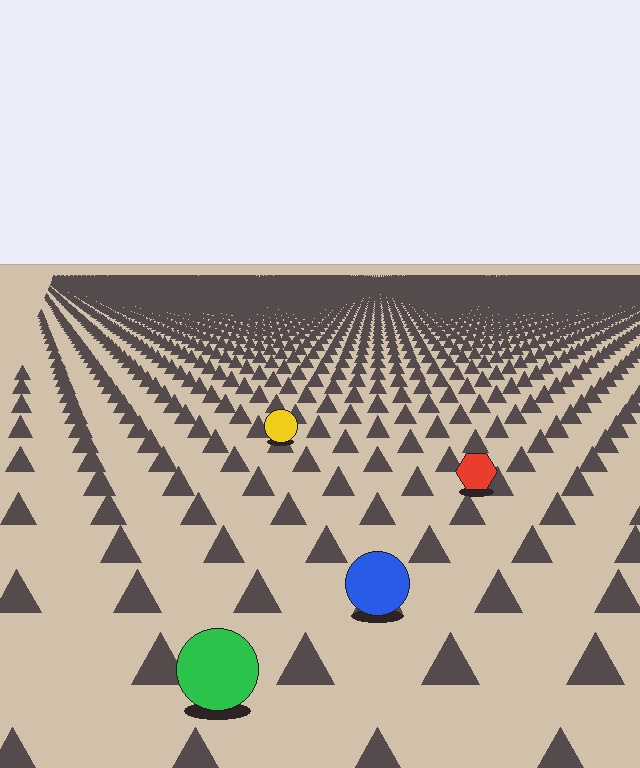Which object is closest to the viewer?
The green circle is closest. The texture marks near it are larger and more spread out.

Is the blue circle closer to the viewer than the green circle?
No. The green circle is closer — you can tell from the texture gradient: the ground texture is coarser near it.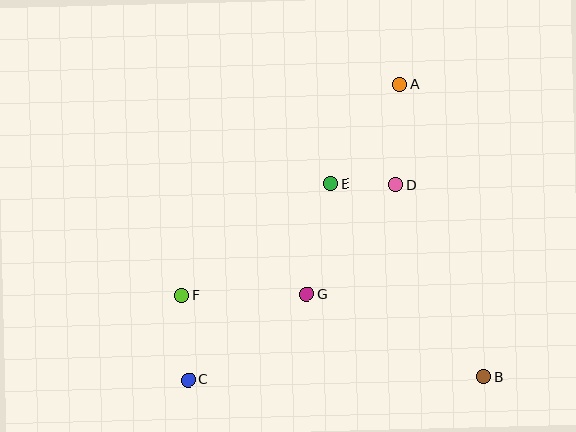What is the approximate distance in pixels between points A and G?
The distance between A and G is approximately 229 pixels.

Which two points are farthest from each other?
Points A and C are farthest from each other.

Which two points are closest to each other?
Points D and E are closest to each other.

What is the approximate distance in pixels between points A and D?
The distance between A and D is approximately 100 pixels.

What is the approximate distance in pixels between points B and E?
The distance between B and E is approximately 246 pixels.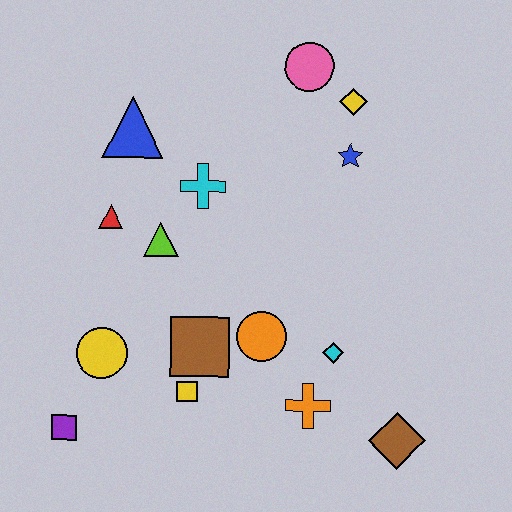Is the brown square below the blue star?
Yes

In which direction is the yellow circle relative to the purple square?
The yellow circle is above the purple square.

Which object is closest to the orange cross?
The cyan diamond is closest to the orange cross.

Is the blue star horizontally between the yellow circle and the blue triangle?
No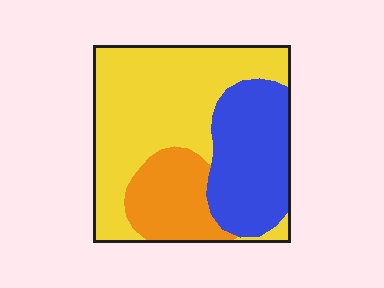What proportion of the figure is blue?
Blue covers 30% of the figure.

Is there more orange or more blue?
Blue.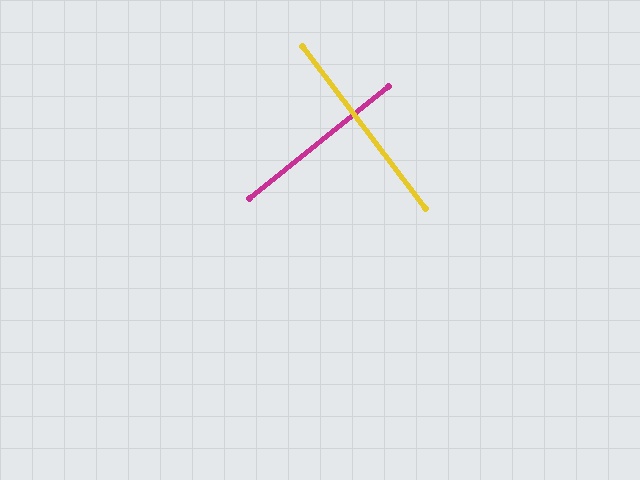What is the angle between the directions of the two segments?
Approximately 89 degrees.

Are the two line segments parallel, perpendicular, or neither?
Perpendicular — they meet at approximately 89°.